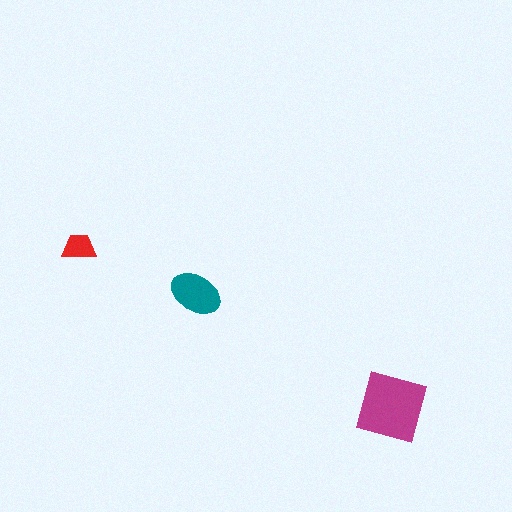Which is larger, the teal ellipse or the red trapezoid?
The teal ellipse.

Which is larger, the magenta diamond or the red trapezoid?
The magenta diamond.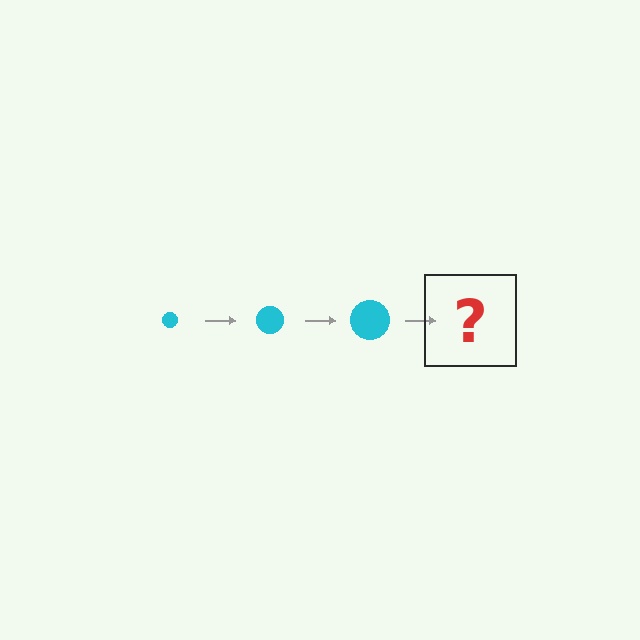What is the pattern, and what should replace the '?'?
The pattern is that the circle gets progressively larger each step. The '?' should be a cyan circle, larger than the previous one.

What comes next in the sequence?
The next element should be a cyan circle, larger than the previous one.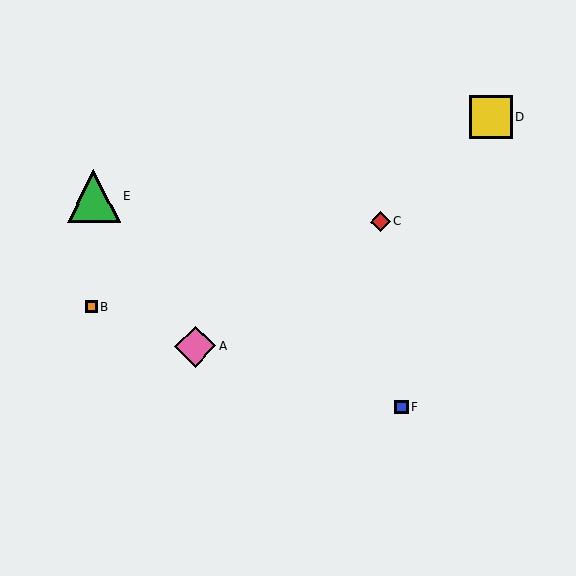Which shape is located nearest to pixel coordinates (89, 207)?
The green triangle (labeled E) at (94, 196) is nearest to that location.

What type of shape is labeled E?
Shape E is a green triangle.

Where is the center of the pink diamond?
The center of the pink diamond is at (196, 346).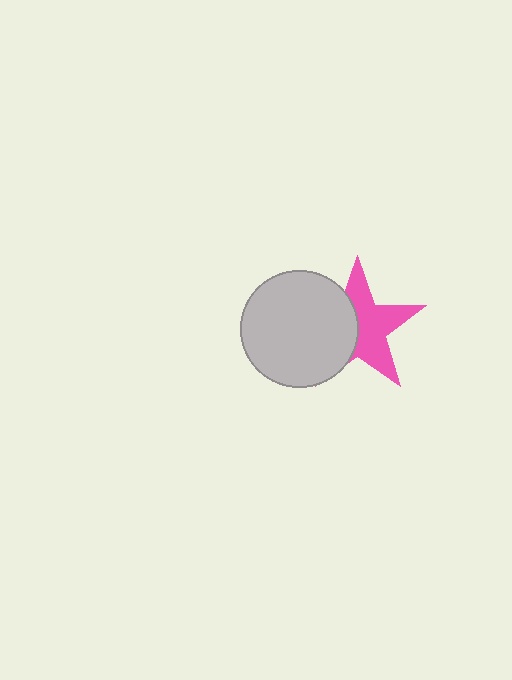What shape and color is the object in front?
The object in front is a light gray circle.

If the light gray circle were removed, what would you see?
You would see the complete pink star.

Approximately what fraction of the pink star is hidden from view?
Roughly 43% of the pink star is hidden behind the light gray circle.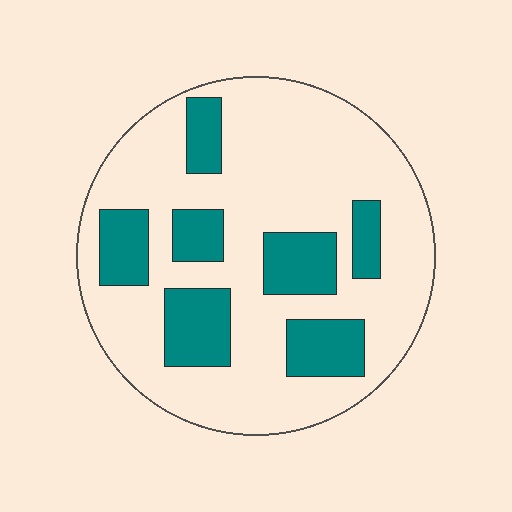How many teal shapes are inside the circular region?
7.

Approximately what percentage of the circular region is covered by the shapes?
Approximately 25%.